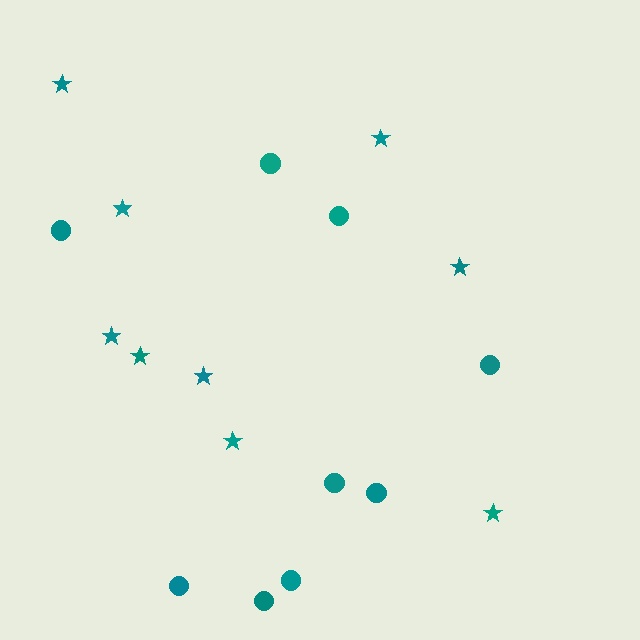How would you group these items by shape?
There are 2 groups: one group of stars (9) and one group of circles (9).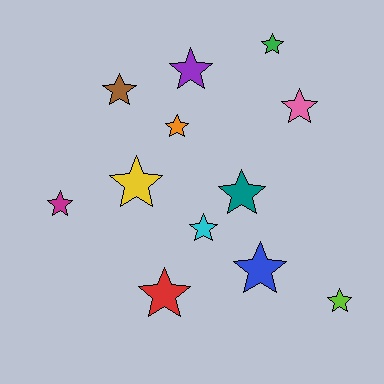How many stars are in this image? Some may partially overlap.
There are 12 stars.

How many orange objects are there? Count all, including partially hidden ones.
There is 1 orange object.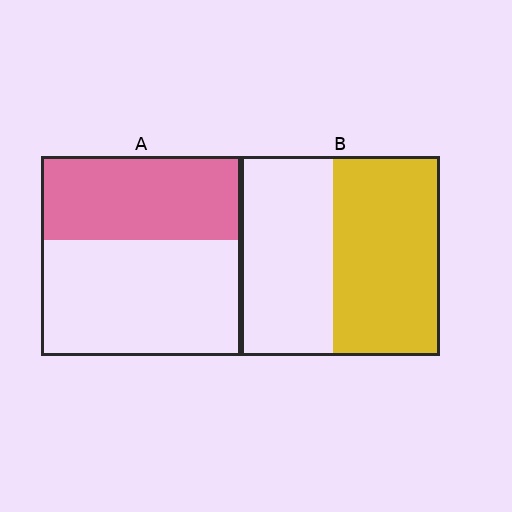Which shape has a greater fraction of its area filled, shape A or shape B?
Shape B.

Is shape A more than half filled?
No.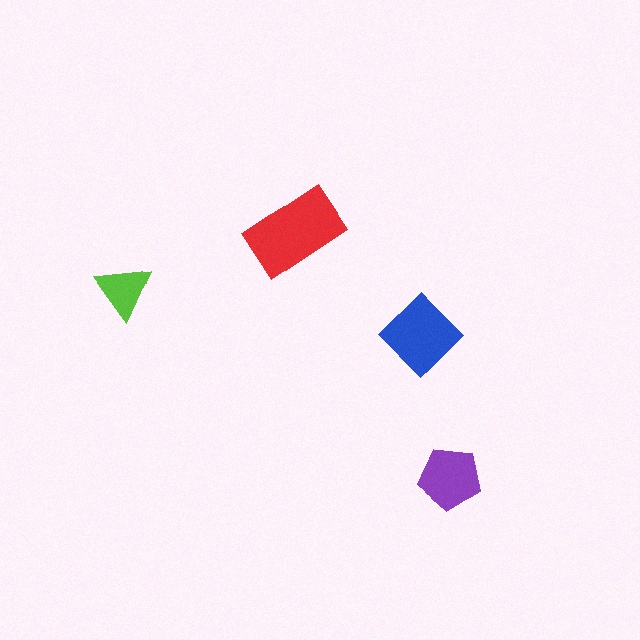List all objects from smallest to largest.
The lime triangle, the purple pentagon, the blue diamond, the red rectangle.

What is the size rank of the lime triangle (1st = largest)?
4th.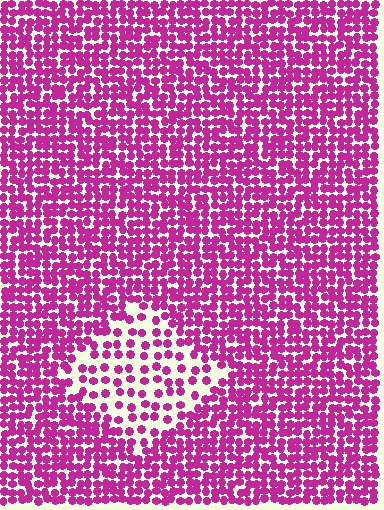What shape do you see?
I see a diamond.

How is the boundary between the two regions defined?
The boundary is defined by a change in element density (approximately 2.2x ratio). All elements are the same color, size, and shape.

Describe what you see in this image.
The image contains small magenta elements arranged at two different densities. A diamond-shaped region is visible where the elements are less densely packed than the surrounding area.